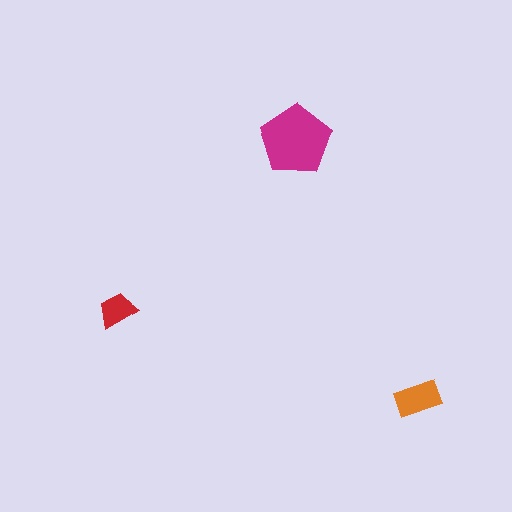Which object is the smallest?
The red trapezoid.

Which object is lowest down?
The orange rectangle is bottommost.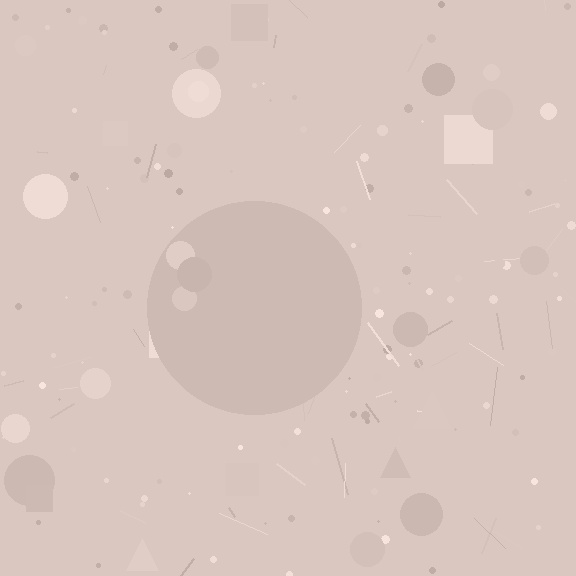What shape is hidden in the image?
A circle is hidden in the image.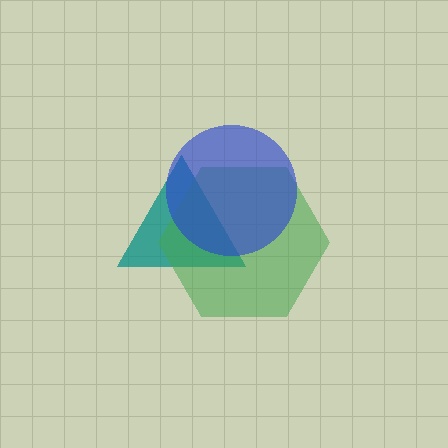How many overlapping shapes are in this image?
There are 3 overlapping shapes in the image.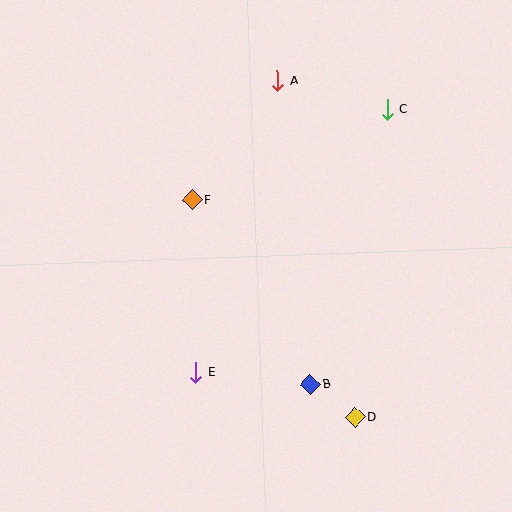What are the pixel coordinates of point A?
Point A is at (278, 81).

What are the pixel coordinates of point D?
Point D is at (355, 417).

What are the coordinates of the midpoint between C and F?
The midpoint between C and F is at (290, 155).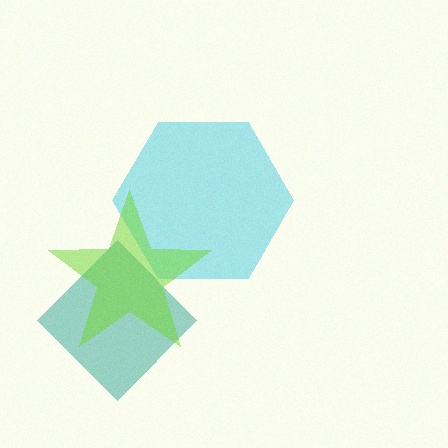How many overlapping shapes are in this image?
There are 3 overlapping shapes in the image.